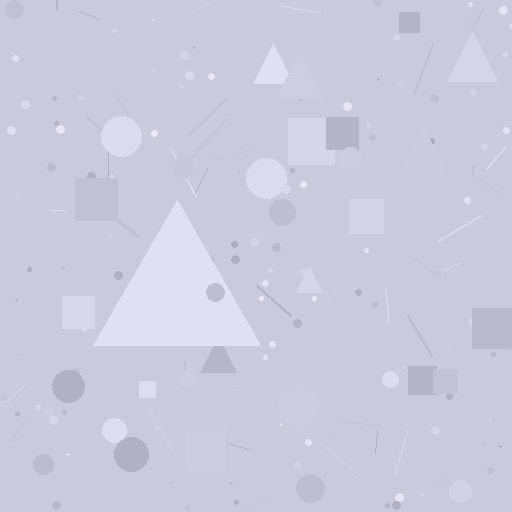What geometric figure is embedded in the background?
A triangle is embedded in the background.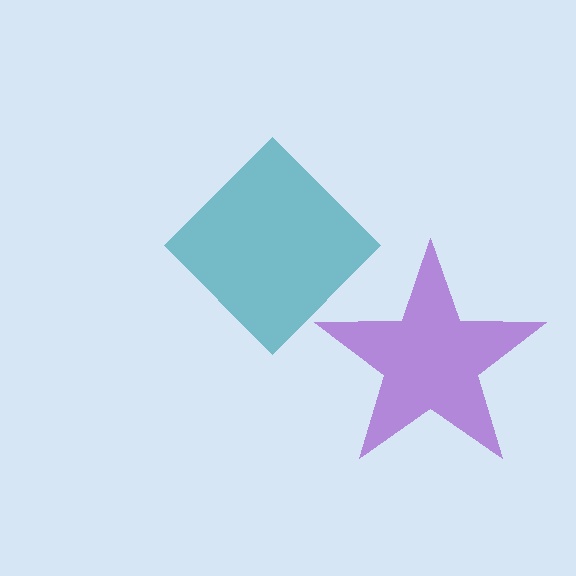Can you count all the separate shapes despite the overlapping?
Yes, there are 2 separate shapes.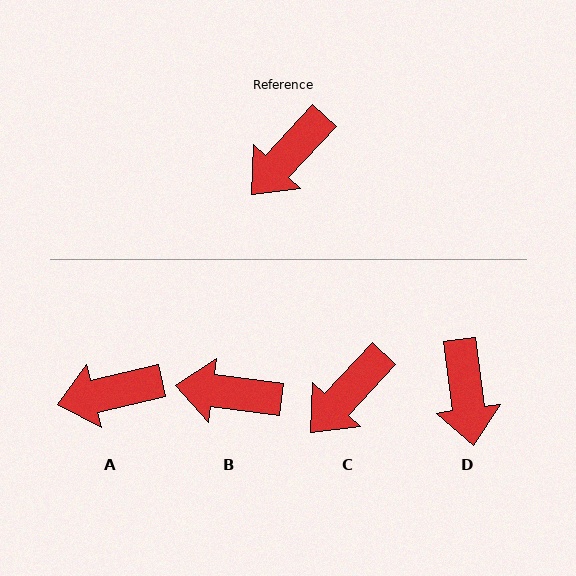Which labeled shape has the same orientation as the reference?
C.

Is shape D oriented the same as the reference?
No, it is off by about 51 degrees.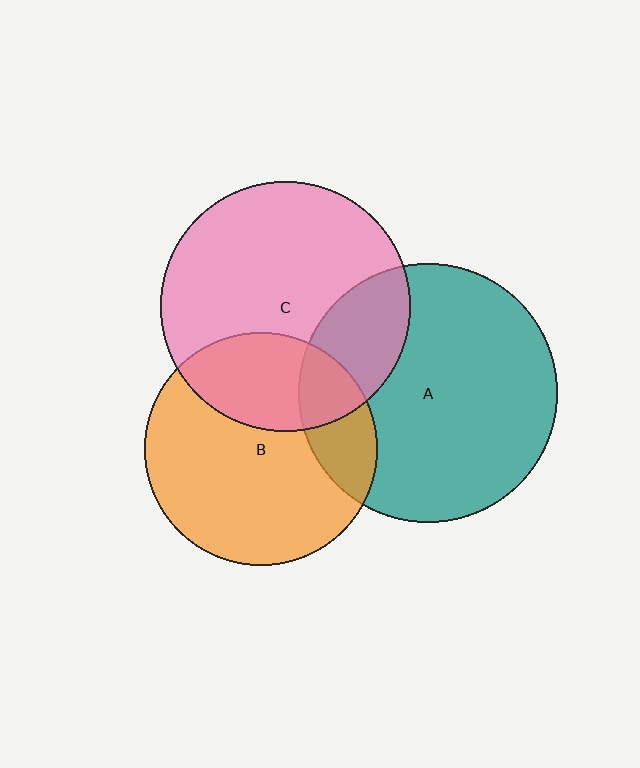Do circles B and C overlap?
Yes.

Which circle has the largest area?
Circle A (teal).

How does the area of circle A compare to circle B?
Approximately 1.2 times.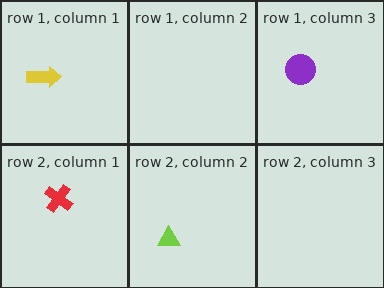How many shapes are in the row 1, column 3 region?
1.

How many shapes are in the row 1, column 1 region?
1.